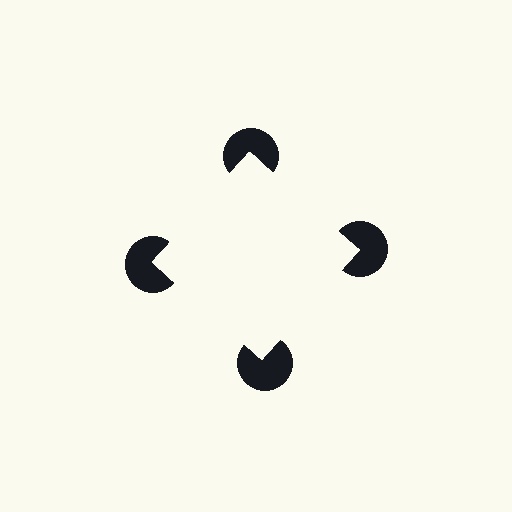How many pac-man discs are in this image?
There are 4 — one at each vertex of the illusory square.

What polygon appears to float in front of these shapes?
An illusory square — its edges are inferred from the aligned wedge cuts in the pac-man discs, not physically drawn.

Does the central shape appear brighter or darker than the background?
It typically appears slightly brighter than the background, even though no actual brightness change is drawn.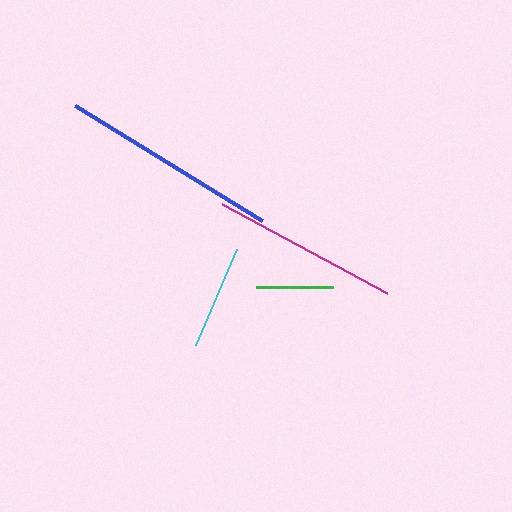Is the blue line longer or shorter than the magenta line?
The blue line is longer than the magenta line.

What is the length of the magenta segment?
The magenta segment is approximately 188 pixels long.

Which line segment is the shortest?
The green line is the shortest at approximately 77 pixels.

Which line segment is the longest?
The blue line is the longest at approximately 219 pixels.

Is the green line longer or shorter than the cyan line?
The cyan line is longer than the green line.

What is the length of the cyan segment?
The cyan segment is approximately 104 pixels long.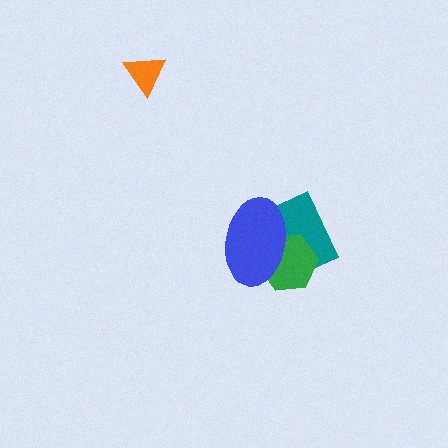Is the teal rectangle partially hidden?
Yes, it is partially covered by another shape.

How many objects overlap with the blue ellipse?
2 objects overlap with the blue ellipse.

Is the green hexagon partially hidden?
Yes, it is partially covered by another shape.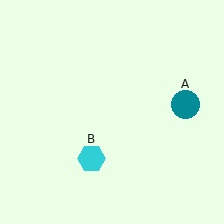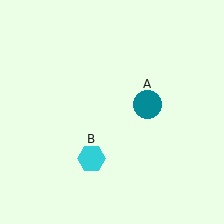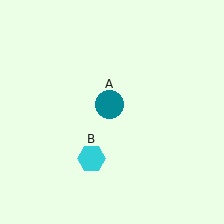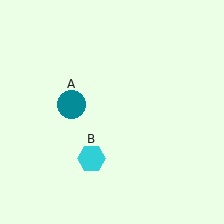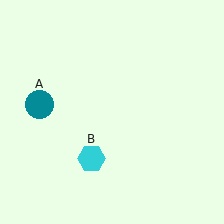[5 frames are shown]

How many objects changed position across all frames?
1 object changed position: teal circle (object A).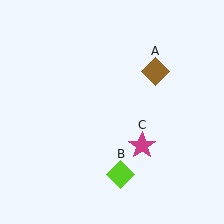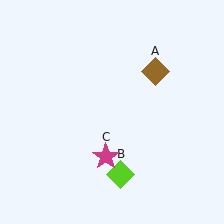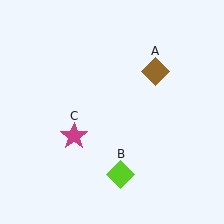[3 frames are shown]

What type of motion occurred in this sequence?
The magenta star (object C) rotated clockwise around the center of the scene.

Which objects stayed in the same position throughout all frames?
Brown diamond (object A) and lime diamond (object B) remained stationary.